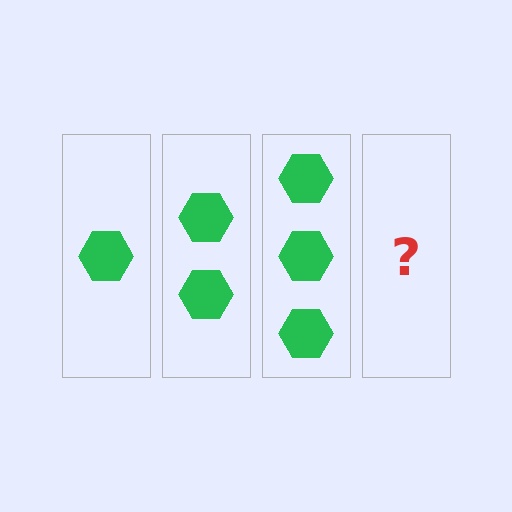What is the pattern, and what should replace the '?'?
The pattern is that each step adds one more hexagon. The '?' should be 4 hexagons.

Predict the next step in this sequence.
The next step is 4 hexagons.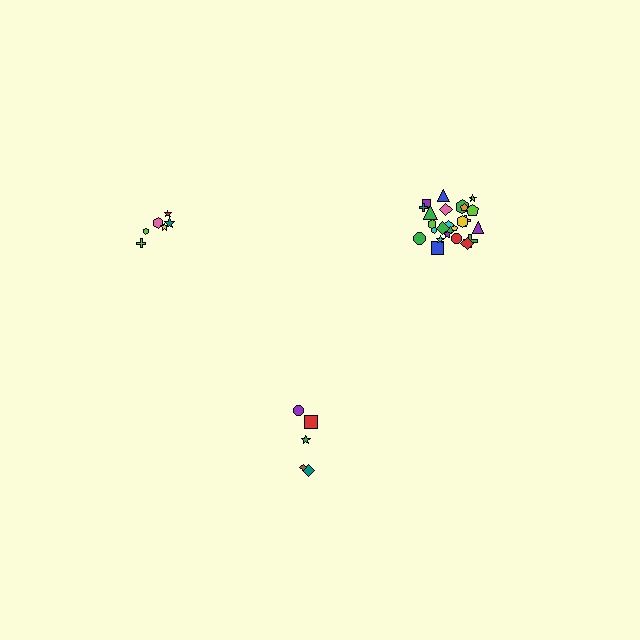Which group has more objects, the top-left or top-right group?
The top-right group.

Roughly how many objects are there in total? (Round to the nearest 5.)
Roughly 35 objects in total.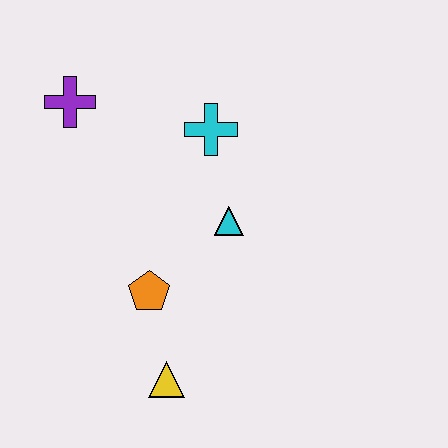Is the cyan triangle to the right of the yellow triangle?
Yes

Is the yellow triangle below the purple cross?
Yes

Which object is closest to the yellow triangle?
The orange pentagon is closest to the yellow triangle.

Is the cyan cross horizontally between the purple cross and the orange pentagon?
No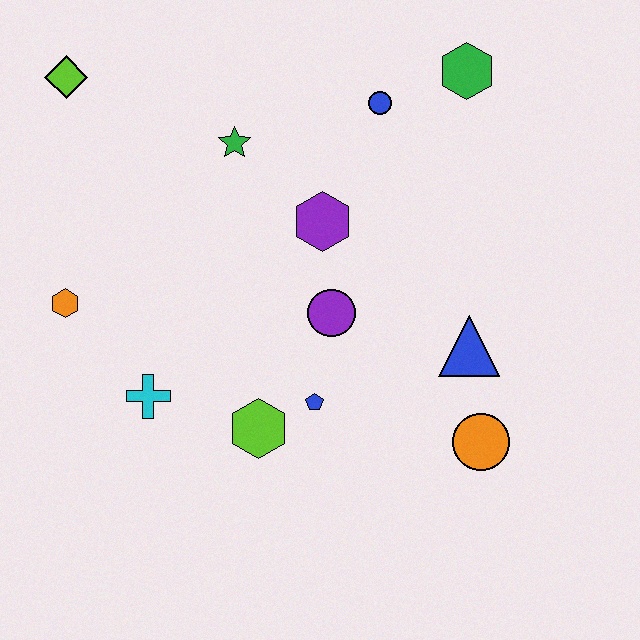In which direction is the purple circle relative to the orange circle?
The purple circle is to the left of the orange circle.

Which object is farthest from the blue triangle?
The lime diamond is farthest from the blue triangle.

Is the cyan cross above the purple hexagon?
No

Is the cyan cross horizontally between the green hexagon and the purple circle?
No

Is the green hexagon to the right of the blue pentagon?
Yes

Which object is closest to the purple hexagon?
The purple circle is closest to the purple hexagon.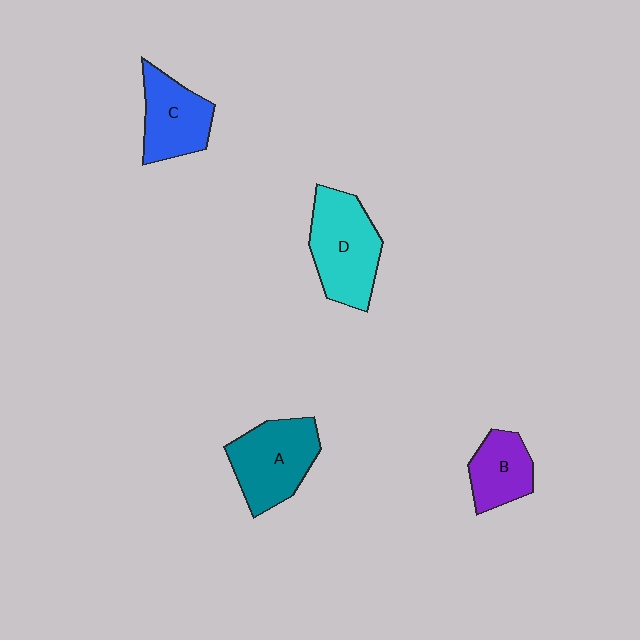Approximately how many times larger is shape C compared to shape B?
Approximately 1.2 times.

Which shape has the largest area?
Shape D (cyan).